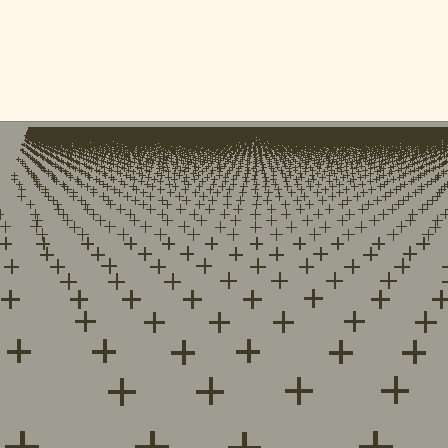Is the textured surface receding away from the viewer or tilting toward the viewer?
The surface is receding away from the viewer. Texture elements get smaller and denser toward the top.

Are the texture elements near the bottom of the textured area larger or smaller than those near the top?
Larger. Near the bottom, elements are closer to the viewer and appear at a bigger on-screen size.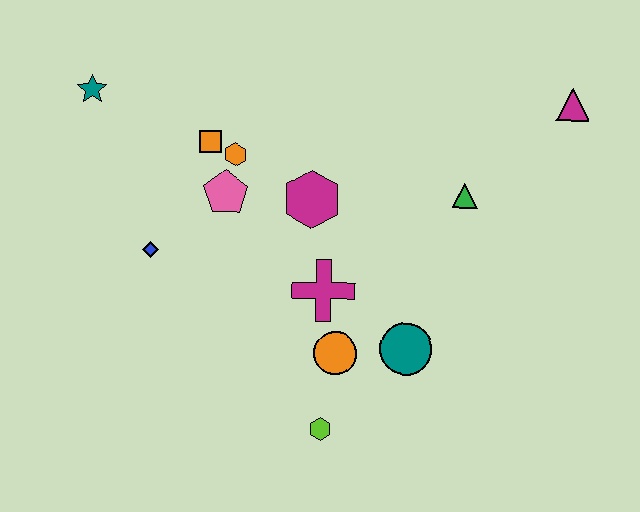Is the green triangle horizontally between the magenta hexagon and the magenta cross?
No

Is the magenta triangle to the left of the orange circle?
No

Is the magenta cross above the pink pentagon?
No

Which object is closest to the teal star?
The orange square is closest to the teal star.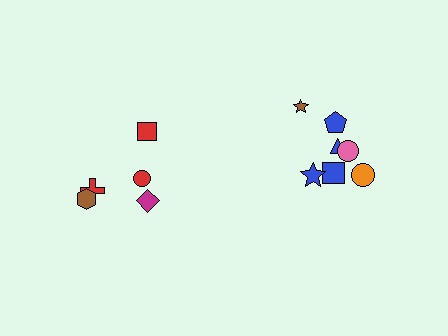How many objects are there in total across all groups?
There are 12 objects.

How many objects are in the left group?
There are 5 objects.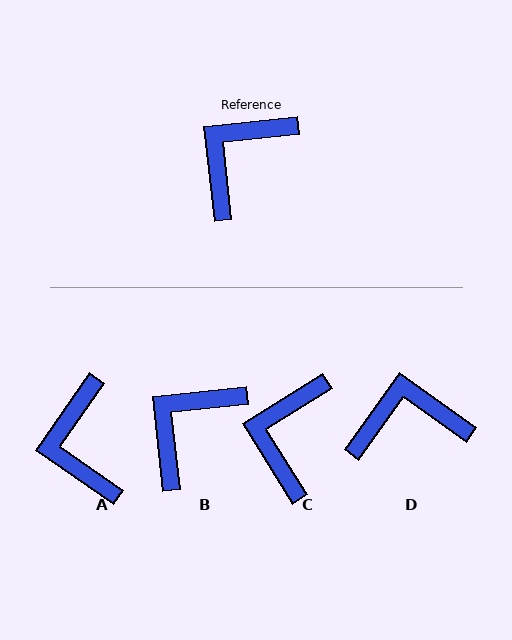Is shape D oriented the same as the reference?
No, it is off by about 42 degrees.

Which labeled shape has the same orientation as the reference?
B.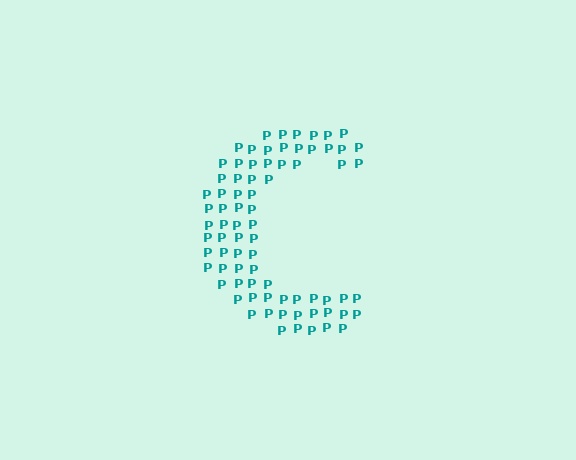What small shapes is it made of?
It is made of small letter P's.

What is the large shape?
The large shape is the letter C.